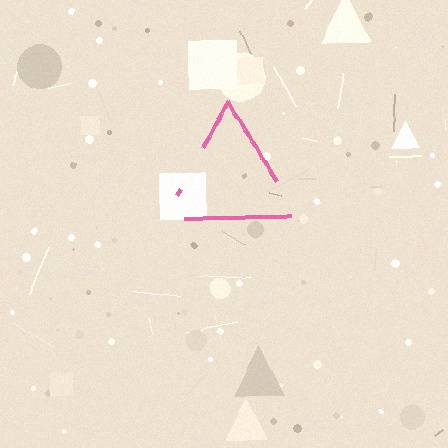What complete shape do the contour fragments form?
The contour fragments form a triangle.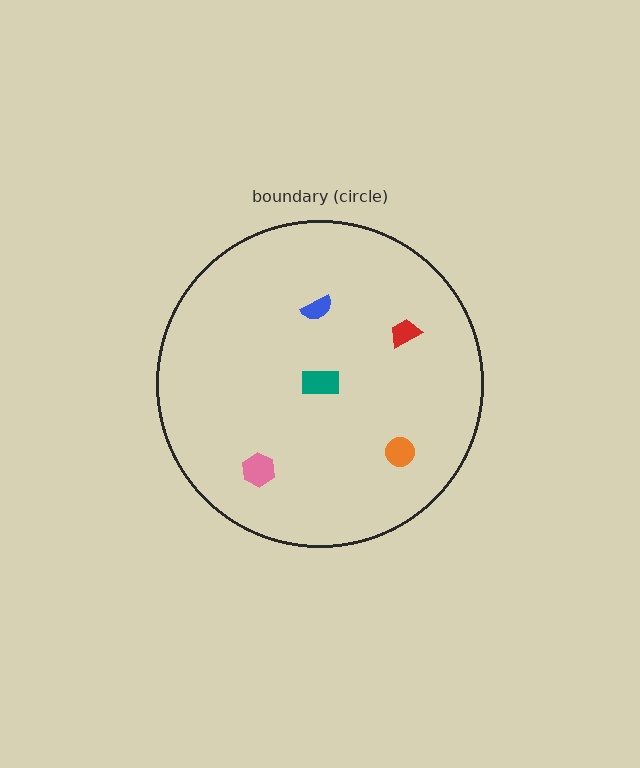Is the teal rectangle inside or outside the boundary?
Inside.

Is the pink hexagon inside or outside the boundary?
Inside.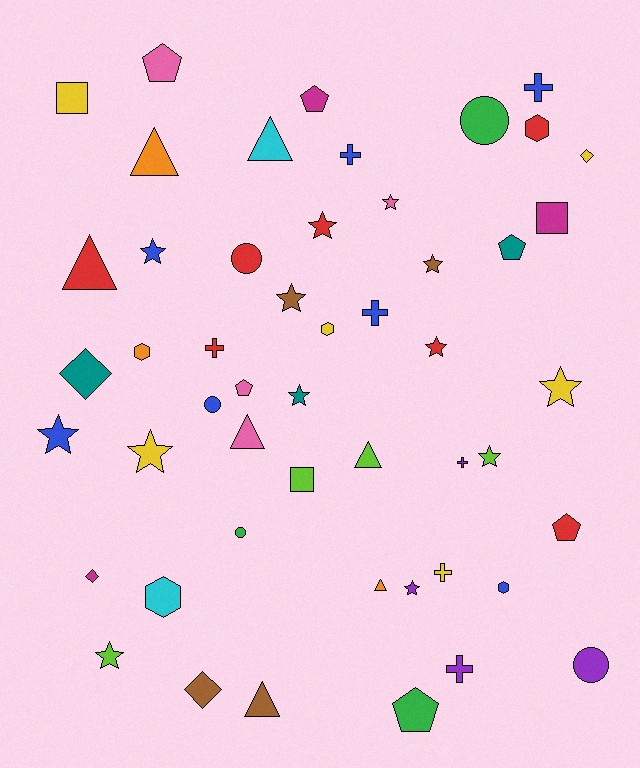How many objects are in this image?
There are 50 objects.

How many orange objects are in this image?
There are 3 orange objects.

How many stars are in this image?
There are 13 stars.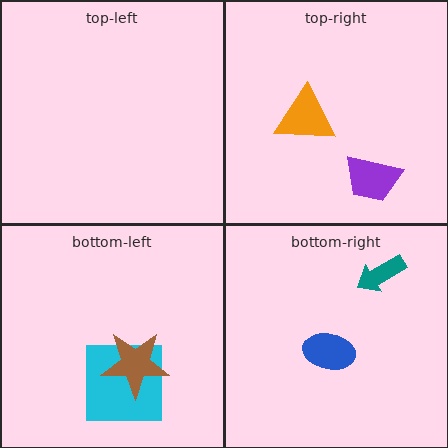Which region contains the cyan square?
The bottom-left region.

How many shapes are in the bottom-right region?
2.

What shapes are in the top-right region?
The orange triangle, the purple trapezoid.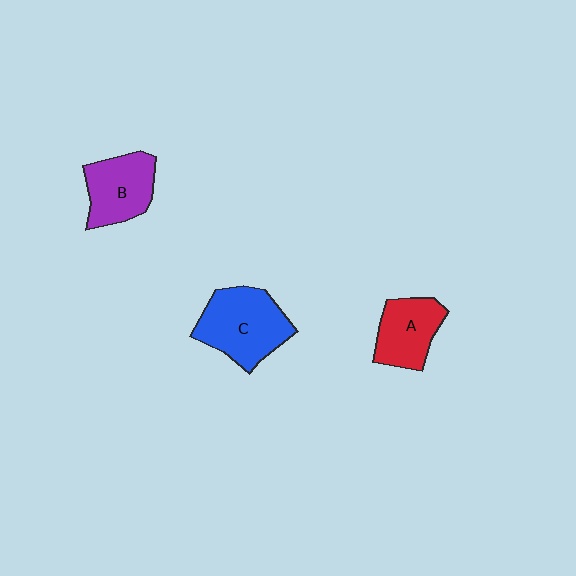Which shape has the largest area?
Shape C (blue).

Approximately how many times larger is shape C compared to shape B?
Approximately 1.3 times.